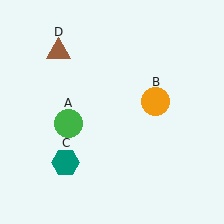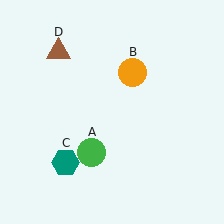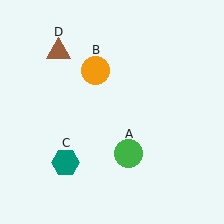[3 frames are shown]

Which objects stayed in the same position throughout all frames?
Teal hexagon (object C) and brown triangle (object D) remained stationary.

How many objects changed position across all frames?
2 objects changed position: green circle (object A), orange circle (object B).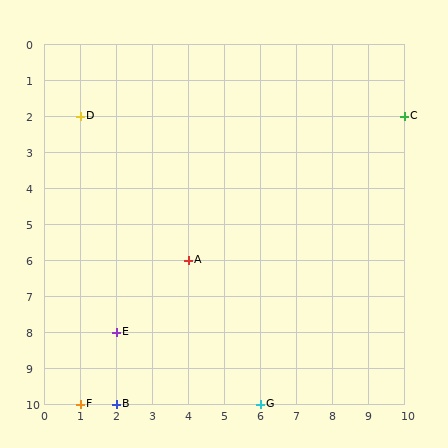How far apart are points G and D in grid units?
Points G and D are 5 columns and 8 rows apart (about 9.4 grid units diagonally).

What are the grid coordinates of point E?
Point E is at grid coordinates (2, 8).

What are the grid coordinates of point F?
Point F is at grid coordinates (1, 10).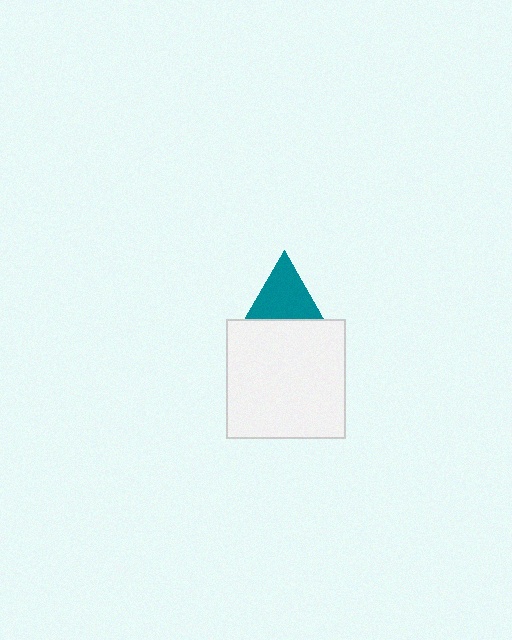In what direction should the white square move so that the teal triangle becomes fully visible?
The white square should move down. That is the shortest direction to clear the overlap and leave the teal triangle fully visible.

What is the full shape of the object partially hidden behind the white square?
The partially hidden object is a teal triangle.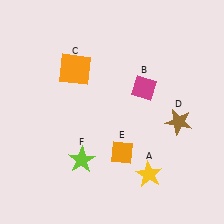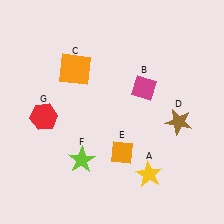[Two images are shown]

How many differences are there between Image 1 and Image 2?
There is 1 difference between the two images.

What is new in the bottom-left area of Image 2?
A red hexagon (G) was added in the bottom-left area of Image 2.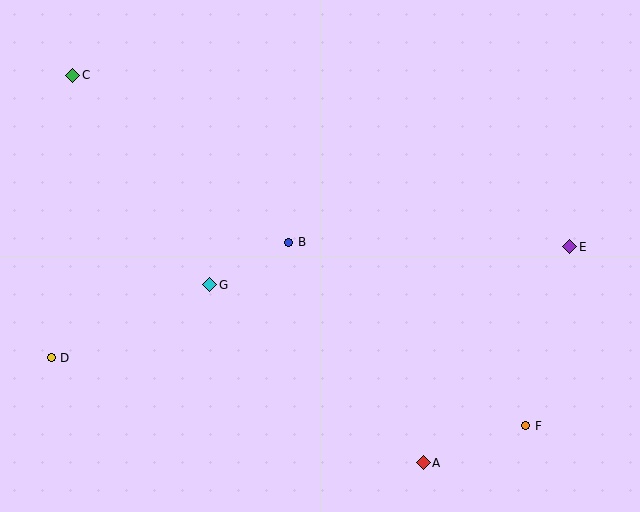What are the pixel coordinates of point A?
Point A is at (423, 463).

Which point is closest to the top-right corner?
Point E is closest to the top-right corner.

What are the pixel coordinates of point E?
Point E is at (570, 247).